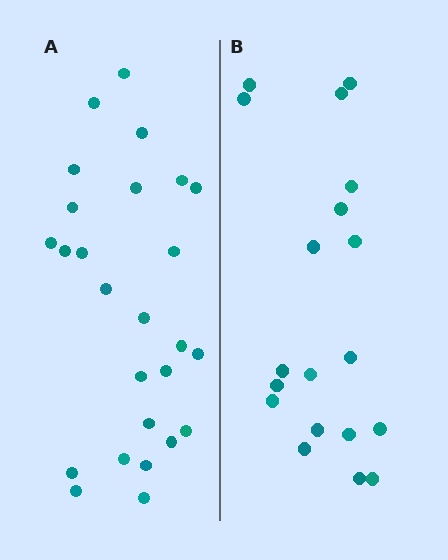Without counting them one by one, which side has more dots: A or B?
Region A (the left region) has more dots.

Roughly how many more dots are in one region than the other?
Region A has roughly 8 or so more dots than region B.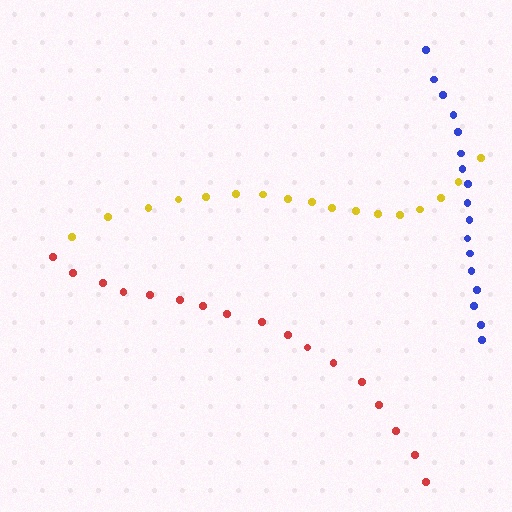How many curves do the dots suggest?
There are 3 distinct paths.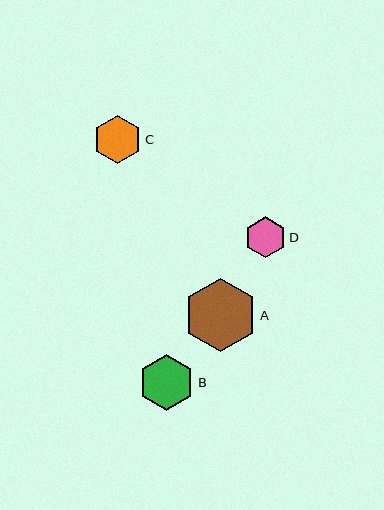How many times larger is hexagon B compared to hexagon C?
Hexagon B is approximately 1.2 times the size of hexagon C.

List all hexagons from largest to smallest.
From largest to smallest: A, B, C, D.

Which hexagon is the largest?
Hexagon A is the largest with a size of approximately 73 pixels.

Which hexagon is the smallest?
Hexagon D is the smallest with a size of approximately 41 pixels.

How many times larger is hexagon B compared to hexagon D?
Hexagon B is approximately 1.4 times the size of hexagon D.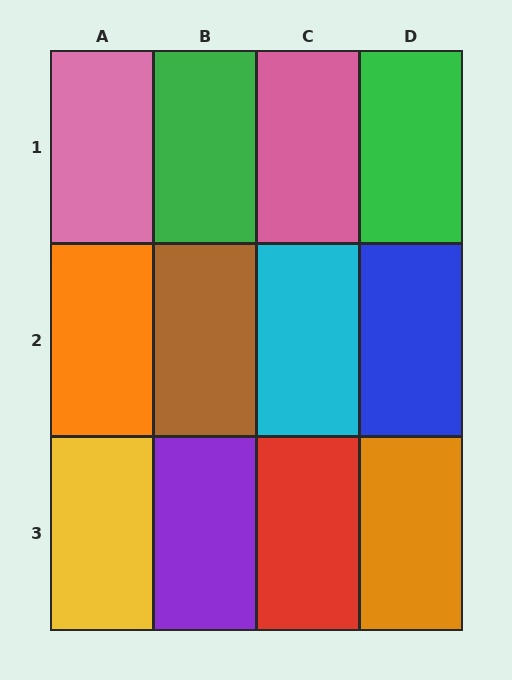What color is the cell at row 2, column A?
Orange.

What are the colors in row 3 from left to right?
Yellow, purple, red, orange.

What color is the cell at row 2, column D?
Blue.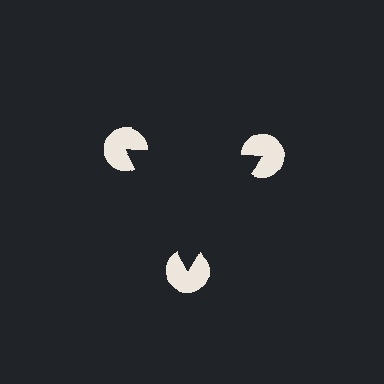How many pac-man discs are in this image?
There are 3 — one at each vertex of the illusory triangle.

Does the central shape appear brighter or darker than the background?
It typically appears slightly darker than the background, even though no actual brightness change is drawn.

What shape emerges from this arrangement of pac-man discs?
An illusory triangle — its edges are inferred from the aligned wedge cuts in the pac-man discs, not physically drawn.